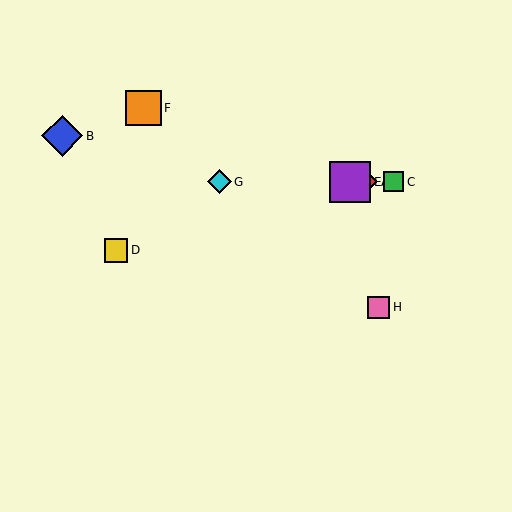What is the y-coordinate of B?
Object B is at y≈136.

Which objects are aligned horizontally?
Objects A, C, E, G are aligned horizontally.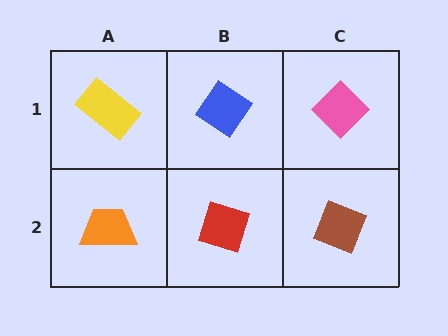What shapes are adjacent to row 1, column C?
A brown diamond (row 2, column C), a blue diamond (row 1, column B).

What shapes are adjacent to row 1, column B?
A red diamond (row 2, column B), a yellow rectangle (row 1, column A), a pink diamond (row 1, column C).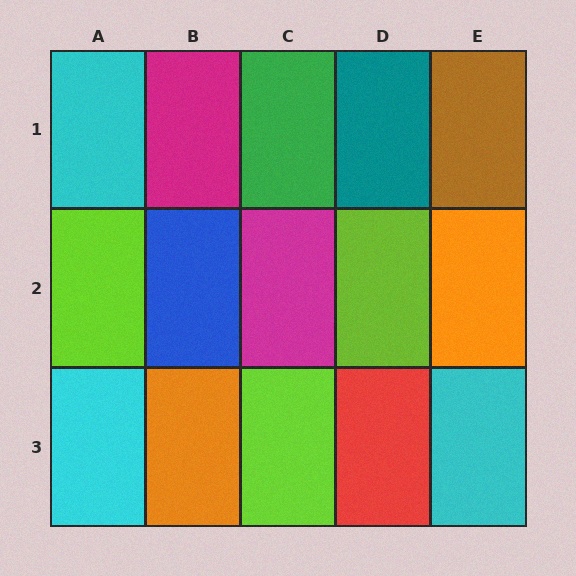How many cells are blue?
1 cell is blue.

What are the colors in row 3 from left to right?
Cyan, orange, lime, red, cyan.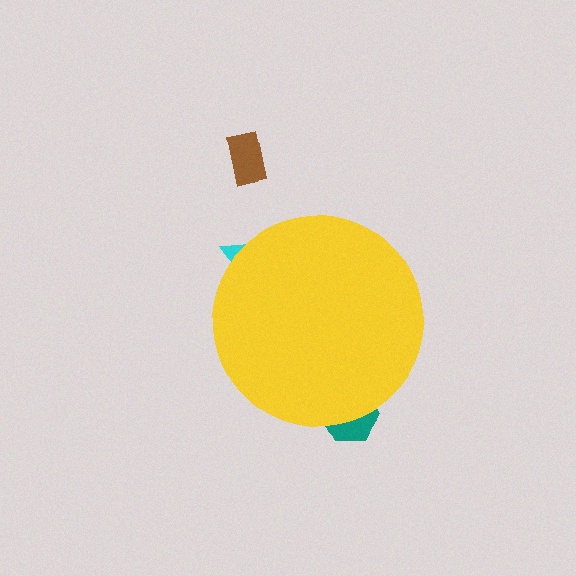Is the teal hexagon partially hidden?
Yes, the teal hexagon is partially hidden behind the yellow circle.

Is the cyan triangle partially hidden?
Yes, the cyan triangle is partially hidden behind the yellow circle.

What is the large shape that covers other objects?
A yellow circle.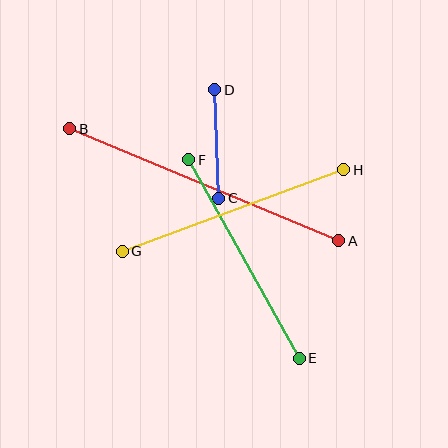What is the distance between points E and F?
The distance is approximately 227 pixels.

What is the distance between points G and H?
The distance is approximately 236 pixels.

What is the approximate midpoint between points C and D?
The midpoint is at approximately (217, 144) pixels.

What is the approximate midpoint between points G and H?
The midpoint is at approximately (233, 211) pixels.